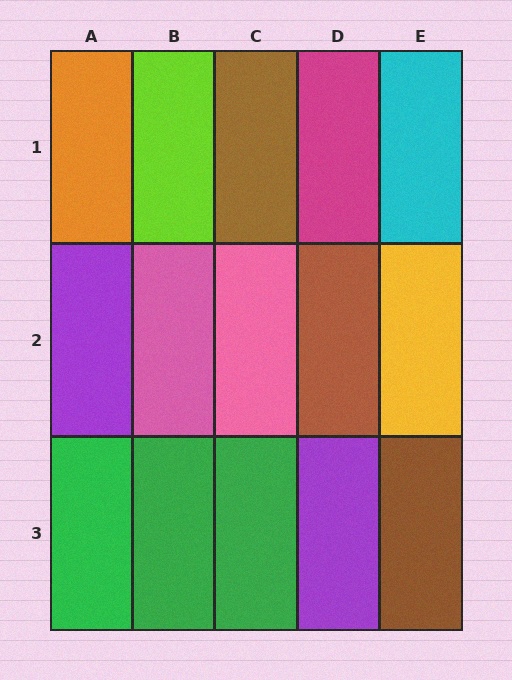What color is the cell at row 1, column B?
Lime.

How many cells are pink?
2 cells are pink.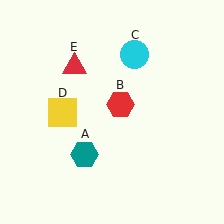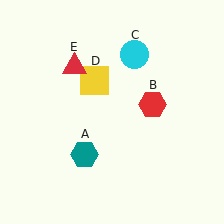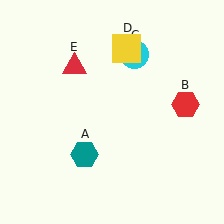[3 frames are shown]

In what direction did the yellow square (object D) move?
The yellow square (object D) moved up and to the right.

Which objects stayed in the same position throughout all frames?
Teal hexagon (object A) and cyan circle (object C) and red triangle (object E) remained stationary.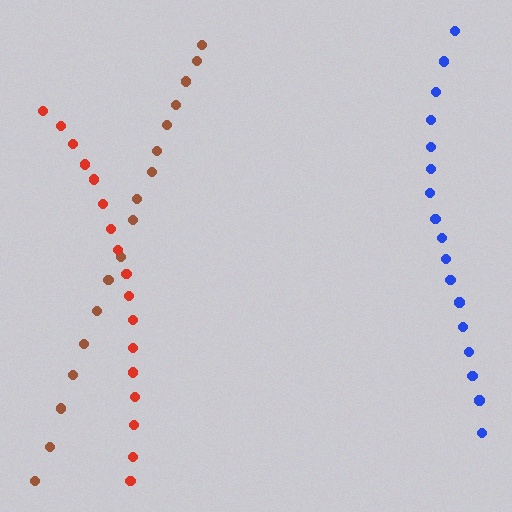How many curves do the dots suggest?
There are 3 distinct paths.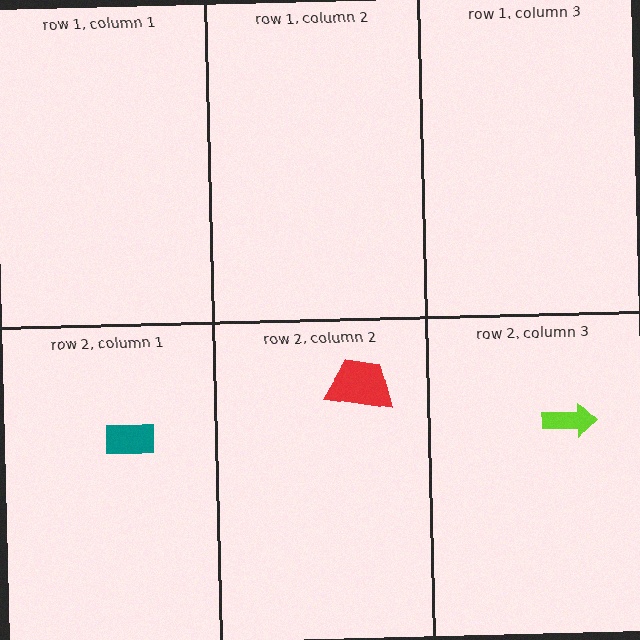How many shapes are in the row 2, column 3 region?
1.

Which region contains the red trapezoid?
The row 2, column 2 region.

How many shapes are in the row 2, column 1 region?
1.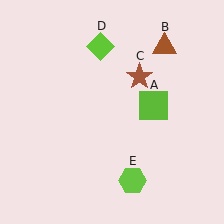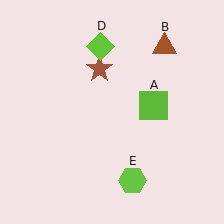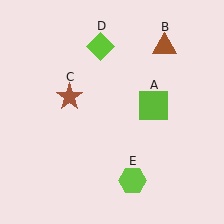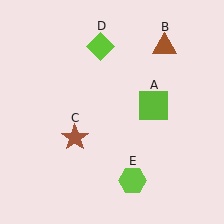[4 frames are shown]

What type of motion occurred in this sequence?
The brown star (object C) rotated counterclockwise around the center of the scene.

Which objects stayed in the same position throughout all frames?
Lime square (object A) and brown triangle (object B) and lime diamond (object D) and lime hexagon (object E) remained stationary.